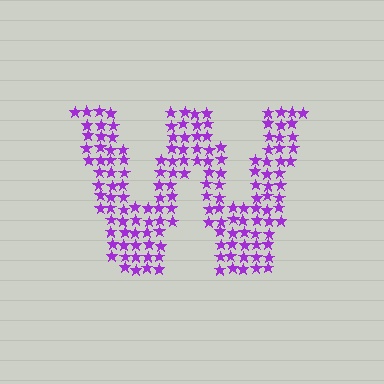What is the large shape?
The large shape is the letter W.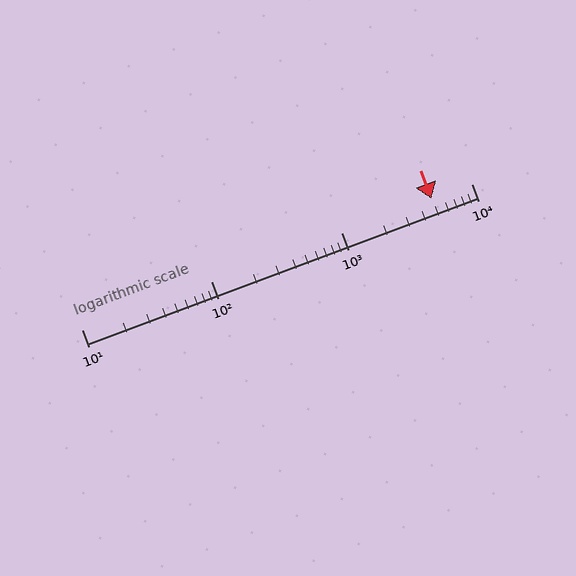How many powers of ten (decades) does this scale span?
The scale spans 3 decades, from 10 to 10000.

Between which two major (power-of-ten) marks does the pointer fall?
The pointer is between 1000 and 10000.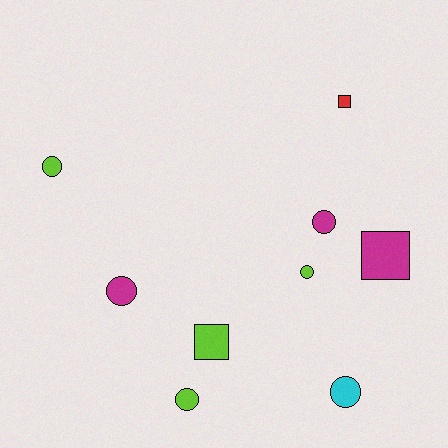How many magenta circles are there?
There are 2 magenta circles.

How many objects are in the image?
There are 9 objects.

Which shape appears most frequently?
Circle, with 6 objects.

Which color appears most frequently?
Lime, with 4 objects.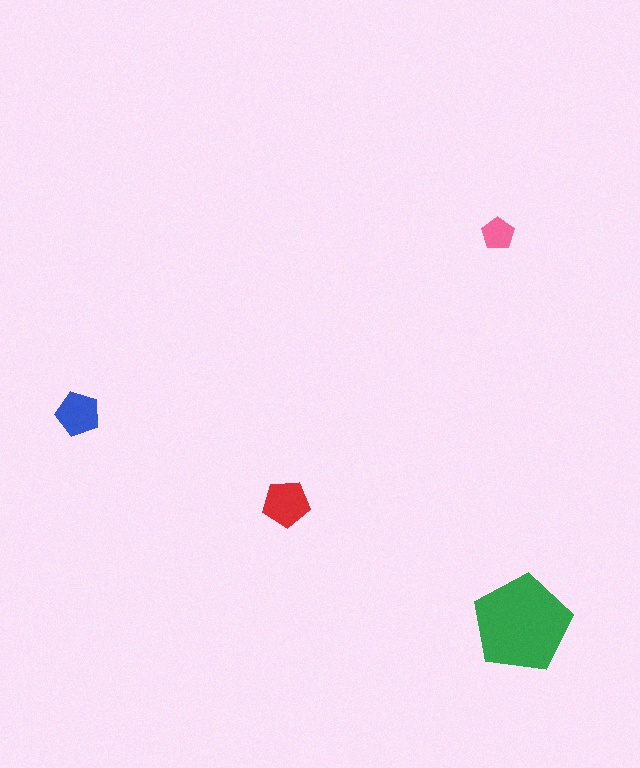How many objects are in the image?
There are 4 objects in the image.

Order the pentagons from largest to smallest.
the green one, the red one, the blue one, the pink one.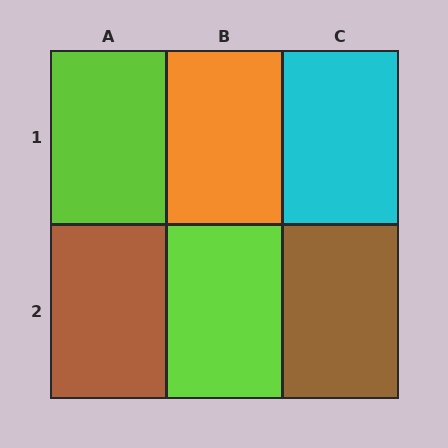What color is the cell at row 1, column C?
Cyan.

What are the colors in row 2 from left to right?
Brown, lime, brown.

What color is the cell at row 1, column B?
Orange.